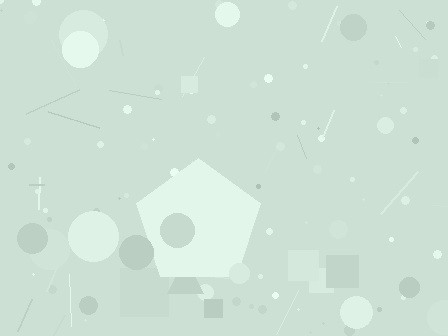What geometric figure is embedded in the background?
A pentagon is embedded in the background.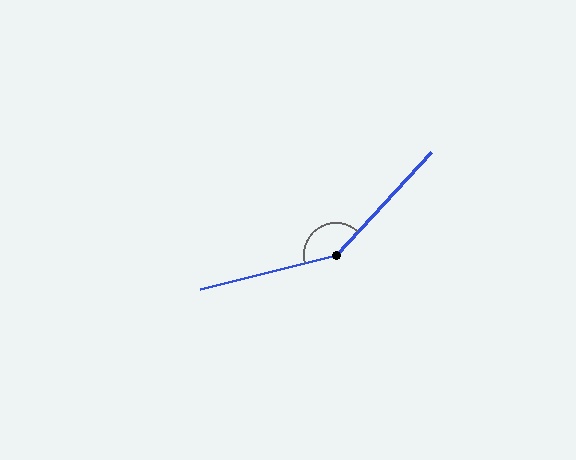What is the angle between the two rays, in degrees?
Approximately 147 degrees.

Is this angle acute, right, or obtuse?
It is obtuse.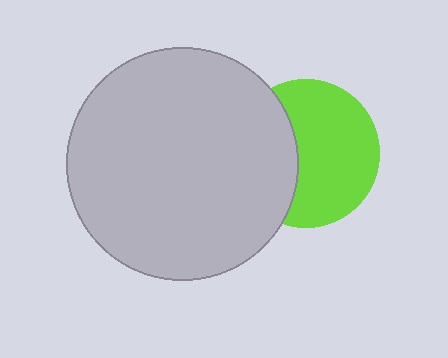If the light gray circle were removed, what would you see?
You would see the complete lime circle.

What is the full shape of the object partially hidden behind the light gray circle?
The partially hidden object is a lime circle.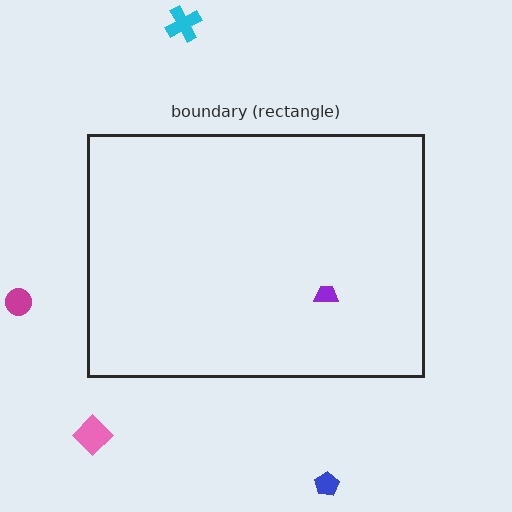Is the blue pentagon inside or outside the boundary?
Outside.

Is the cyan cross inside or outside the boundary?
Outside.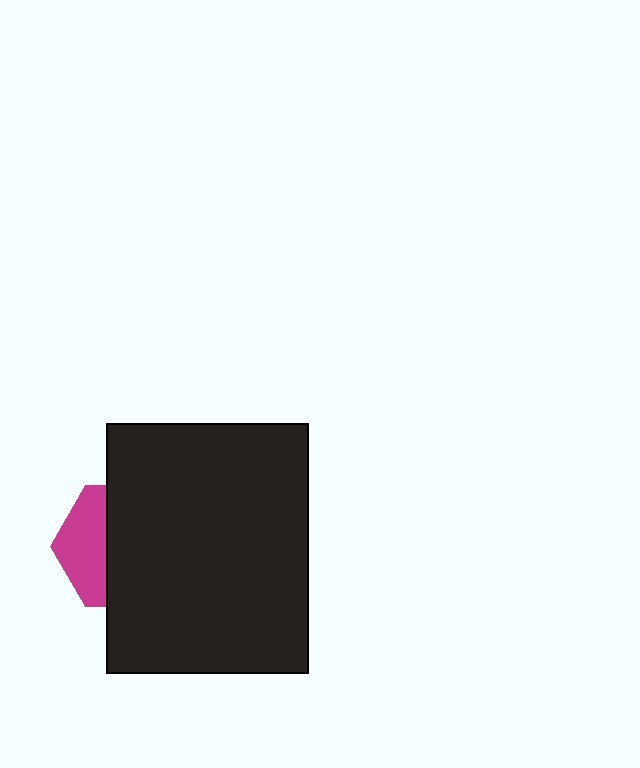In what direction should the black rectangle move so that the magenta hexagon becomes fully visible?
The black rectangle should move right. That is the shortest direction to clear the overlap and leave the magenta hexagon fully visible.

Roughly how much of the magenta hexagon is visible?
A small part of it is visible (roughly 36%).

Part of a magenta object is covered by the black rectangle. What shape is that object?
It is a hexagon.